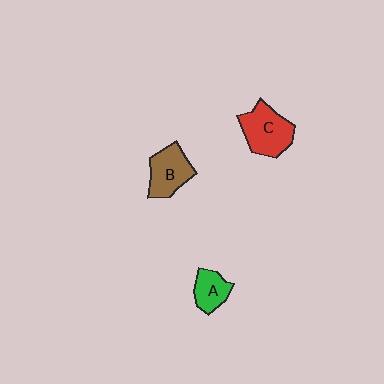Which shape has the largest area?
Shape C (red).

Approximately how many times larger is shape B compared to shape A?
Approximately 1.4 times.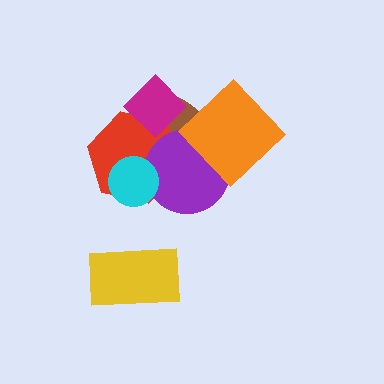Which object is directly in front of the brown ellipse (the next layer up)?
The red hexagon is directly in front of the brown ellipse.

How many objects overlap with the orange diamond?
2 objects overlap with the orange diamond.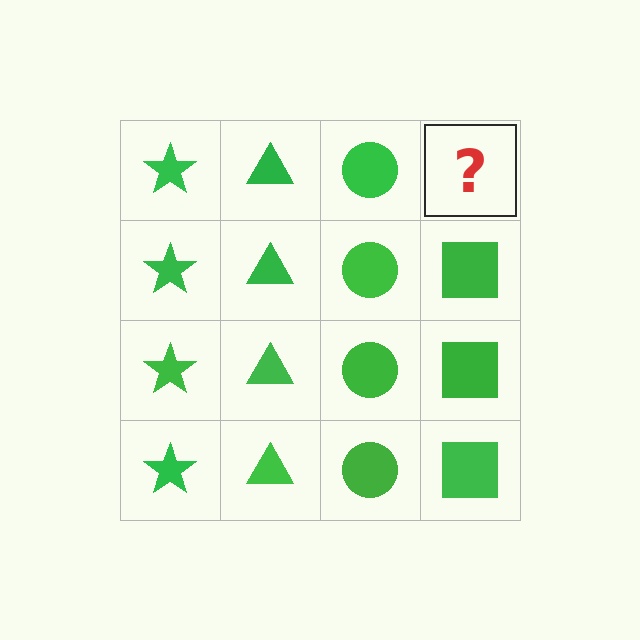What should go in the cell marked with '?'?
The missing cell should contain a green square.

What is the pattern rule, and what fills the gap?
The rule is that each column has a consistent shape. The gap should be filled with a green square.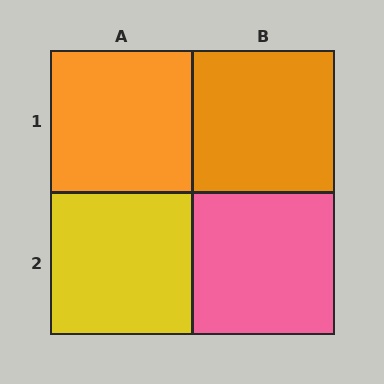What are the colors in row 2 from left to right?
Yellow, pink.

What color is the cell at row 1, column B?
Orange.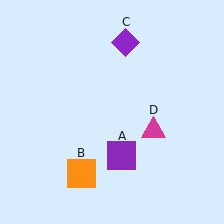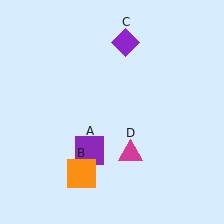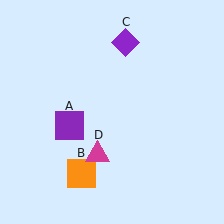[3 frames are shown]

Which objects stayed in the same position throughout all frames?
Orange square (object B) and purple diamond (object C) remained stationary.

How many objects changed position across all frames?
2 objects changed position: purple square (object A), magenta triangle (object D).